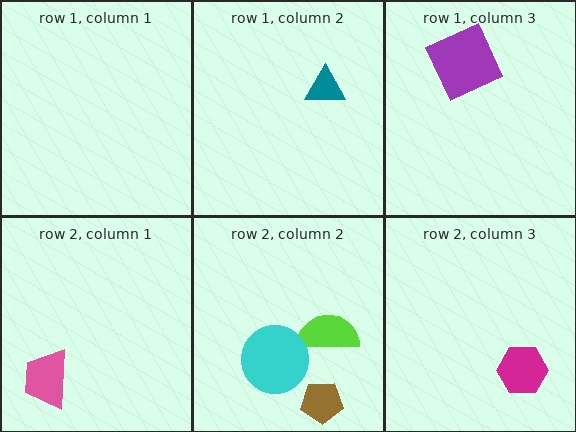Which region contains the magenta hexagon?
The row 2, column 3 region.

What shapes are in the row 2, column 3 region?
The magenta hexagon.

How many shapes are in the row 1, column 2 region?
1.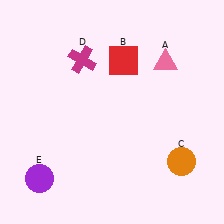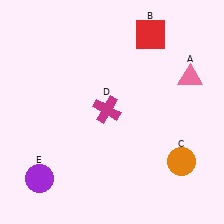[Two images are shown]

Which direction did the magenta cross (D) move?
The magenta cross (D) moved down.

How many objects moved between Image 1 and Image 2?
3 objects moved between the two images.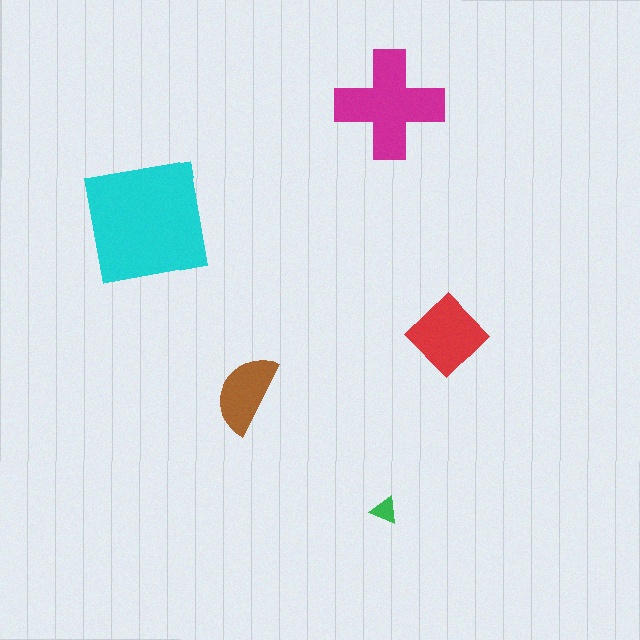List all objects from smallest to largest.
The green triangle, the brown semicircle, the red diamond, the magenta cross, the cyan square.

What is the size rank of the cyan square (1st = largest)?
1st.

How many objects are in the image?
There are 5 objects in the image.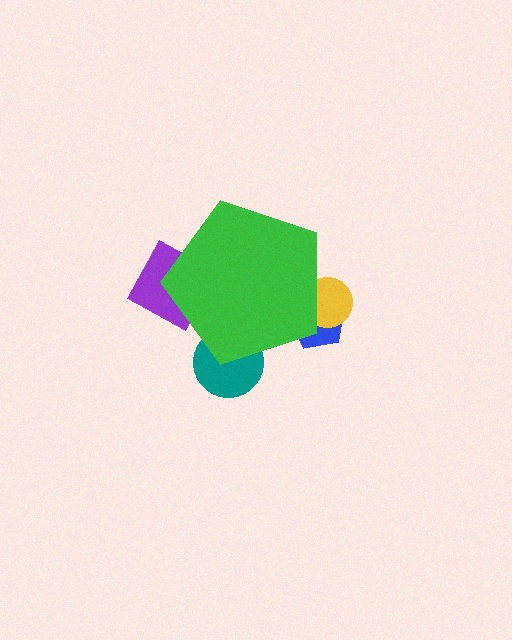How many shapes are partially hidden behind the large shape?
4 shapes are partially hidden.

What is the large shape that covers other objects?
A green pentagon.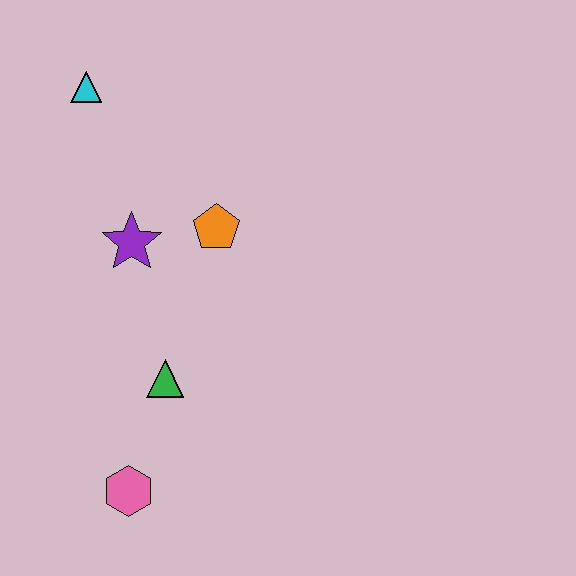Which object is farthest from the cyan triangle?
The pink hexagon is farthest from the cyan triangle.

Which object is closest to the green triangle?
The pink hexagon is closest to the green triangle.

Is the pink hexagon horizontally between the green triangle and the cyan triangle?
Yes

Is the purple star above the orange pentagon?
No